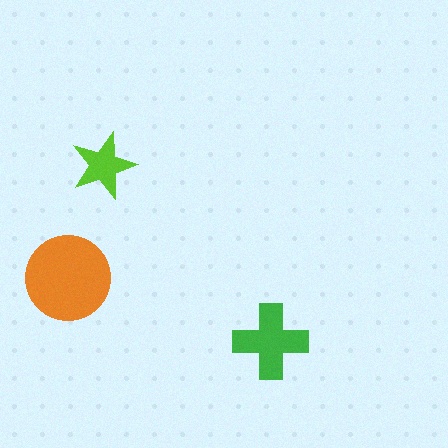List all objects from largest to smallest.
The orange circle, the green cross, the lime star.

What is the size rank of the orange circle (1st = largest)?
1st.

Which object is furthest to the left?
The orange circle is leftmost.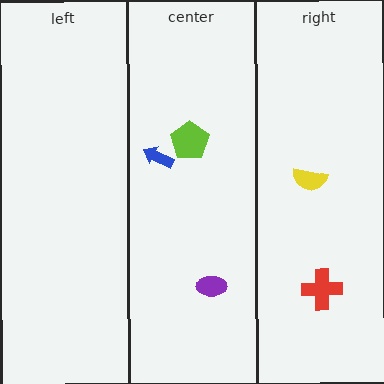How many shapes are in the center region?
3.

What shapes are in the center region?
The purple ellipse, the blue arrow, the lime pentagon.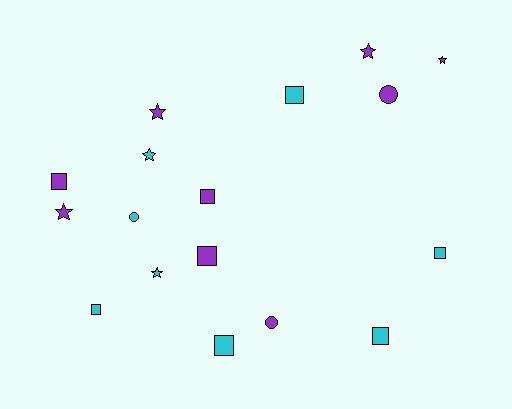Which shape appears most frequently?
Square, with 8 objects.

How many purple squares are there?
There are 3 purple squares.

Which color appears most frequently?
Purple, with 9 objects.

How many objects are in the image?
There are 17 objects.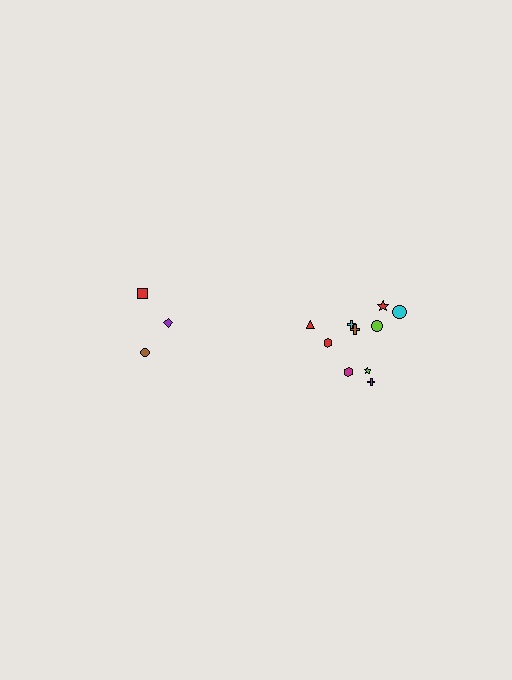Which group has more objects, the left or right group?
The right group.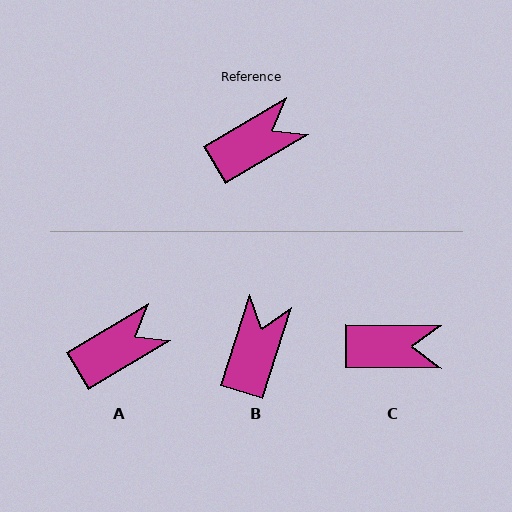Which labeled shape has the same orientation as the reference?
A.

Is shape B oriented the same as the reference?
No, it is off by about 42 degrees.